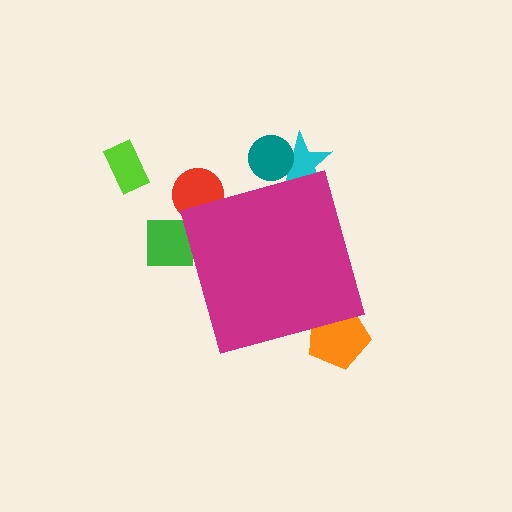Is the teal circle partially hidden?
Yes, the teal circle is partially hidden behind the magenta diamond.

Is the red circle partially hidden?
Yes, the red circle is partially hidden behind the magenta diamond.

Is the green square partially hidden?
Yes, the green square is partially hidden behind the magenta diamond.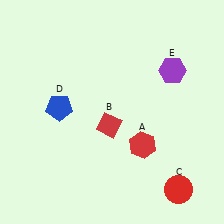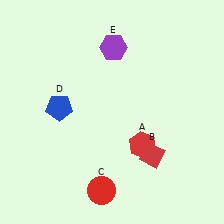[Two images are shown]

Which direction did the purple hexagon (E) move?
The purple hexagon (E) moved left.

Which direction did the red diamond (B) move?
The red diamond (B) moved right.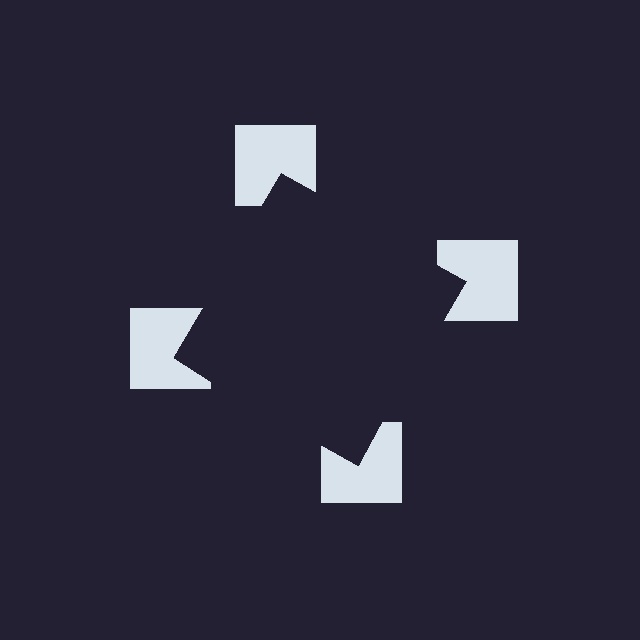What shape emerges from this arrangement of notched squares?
An illusory square — its edges are inferred from the aligned wedge cuts in the notched squares, not physically drawn.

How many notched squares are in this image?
There are 4 — one at each vertex of the illusory square.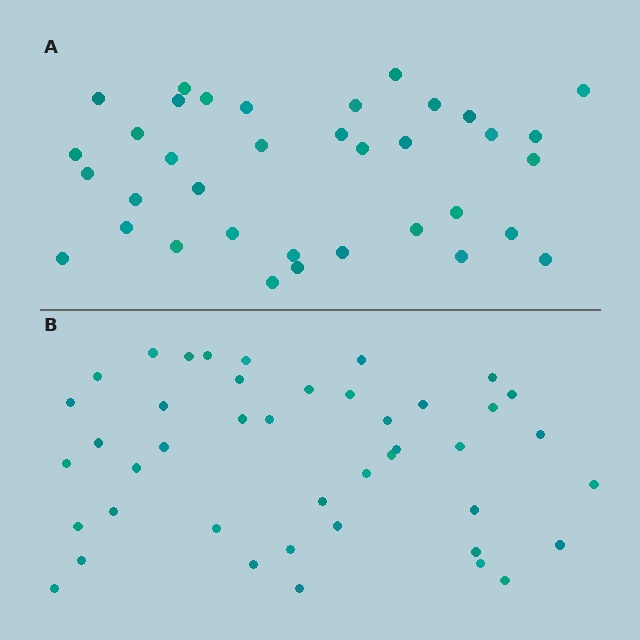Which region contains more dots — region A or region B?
Region B (the bottom region) has more dots.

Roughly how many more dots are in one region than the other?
Region B has roughly 8 or so more dots than region A.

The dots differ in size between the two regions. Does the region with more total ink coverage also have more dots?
No. Region A has more total ink coverage because its dots are larger, but region B actually contains more individual dots. Total area can be misleading — the number of items is what matters here.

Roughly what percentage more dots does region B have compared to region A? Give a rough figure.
About 20% more.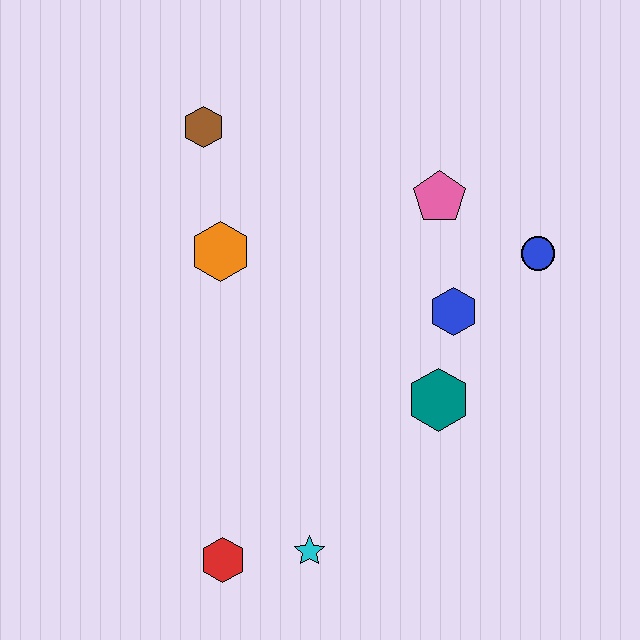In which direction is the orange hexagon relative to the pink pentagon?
The orange hexagon is to the left of the pink pentagon.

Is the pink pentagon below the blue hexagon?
No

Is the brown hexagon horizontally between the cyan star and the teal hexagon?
No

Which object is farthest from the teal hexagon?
The brown hexagon is farthest from the teal hexagon.